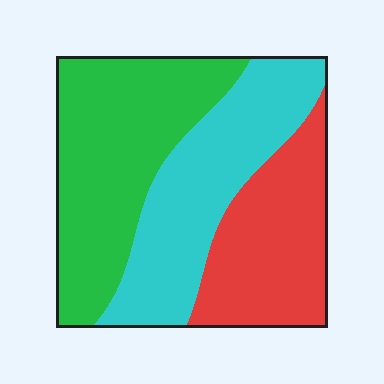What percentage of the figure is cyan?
Cyan takes up about one third (1/3) of the figure.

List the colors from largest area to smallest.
From largest to smallest: green, cyan, red.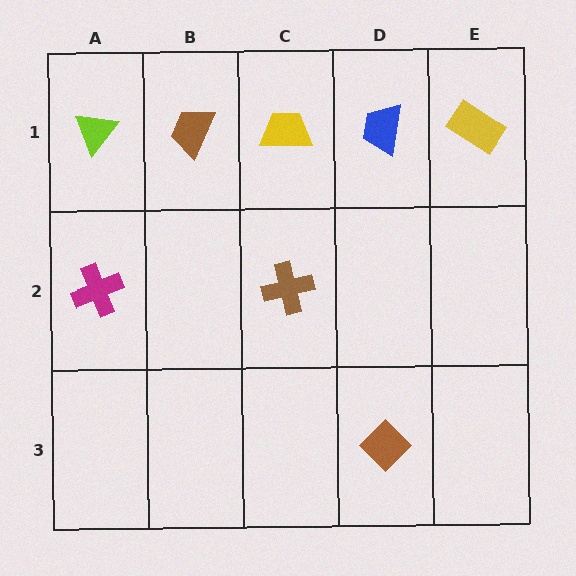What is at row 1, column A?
A lime triangle.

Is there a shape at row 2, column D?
No, that cell is empty.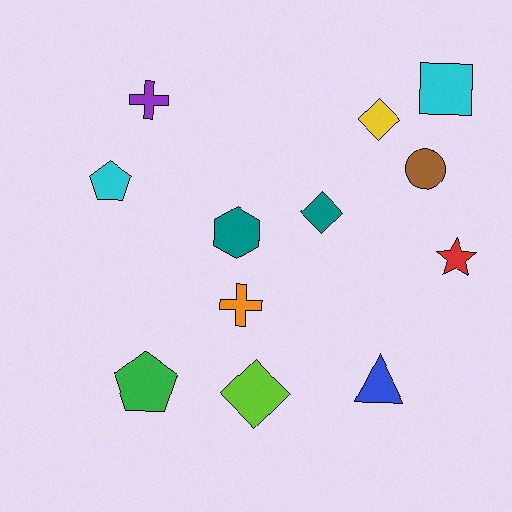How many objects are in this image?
There are 12 objects.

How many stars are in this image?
There is 1 star.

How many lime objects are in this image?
There is 1 lime object.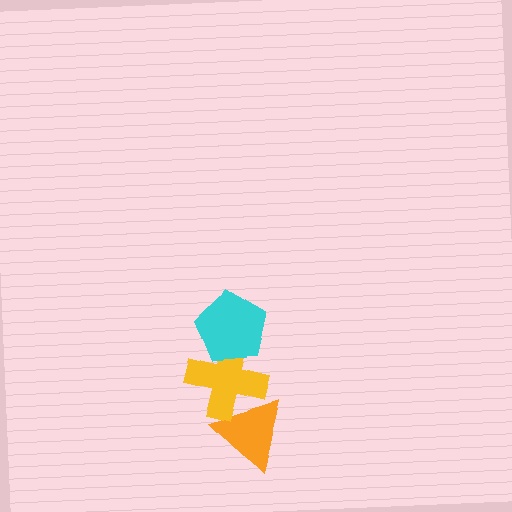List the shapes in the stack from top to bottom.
From top to bottom: the cyan pentagon, the yellow cross, the orange triangle.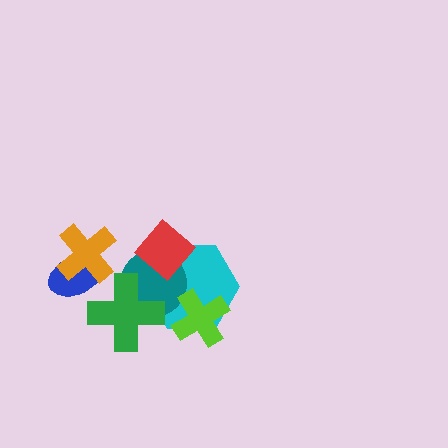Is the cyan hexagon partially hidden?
Yes, it is partially covered by another shape.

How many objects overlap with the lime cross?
1 object overlaps with the lime cross.